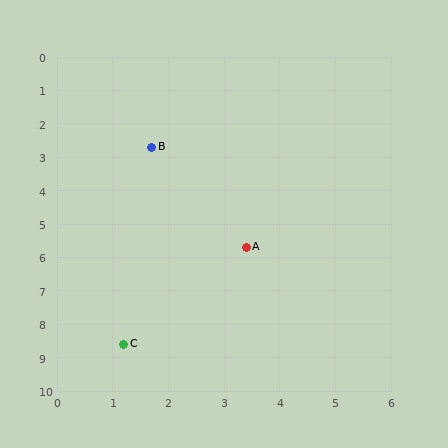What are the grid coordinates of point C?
Point C is at approximately (1.2, 8.6).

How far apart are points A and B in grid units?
Points A and B are about 3.4 grid units apart.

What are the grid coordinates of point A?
Point A is at approximately (3.4, 5.7).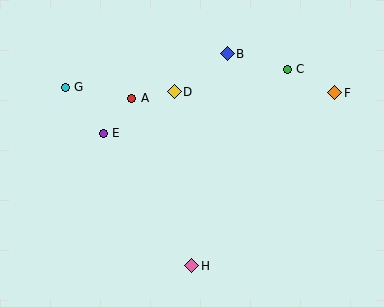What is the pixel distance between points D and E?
The distance between D and E is 82 pixels.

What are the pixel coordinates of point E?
Point E is at (103, 133).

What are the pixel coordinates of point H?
Point H is at (192, 266).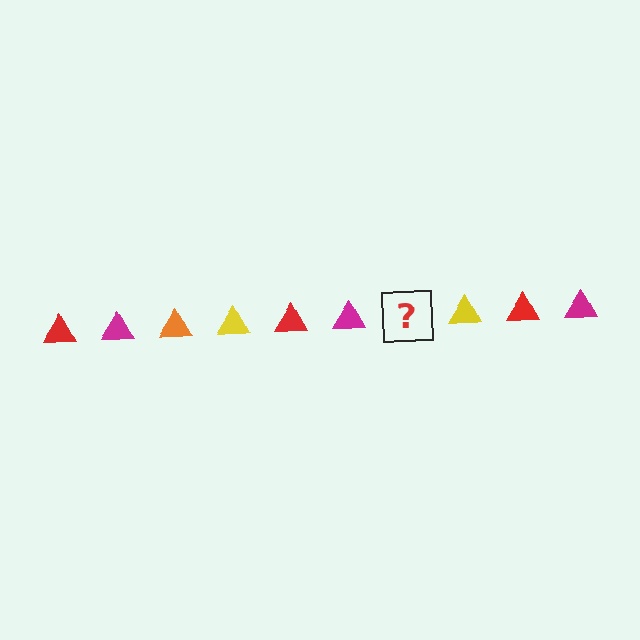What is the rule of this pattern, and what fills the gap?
The rule is that the pattern cycles through red, magenta, orange, yellow triangles. The gap should be filled with an orange triangle.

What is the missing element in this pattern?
The missing element is an orange triangle.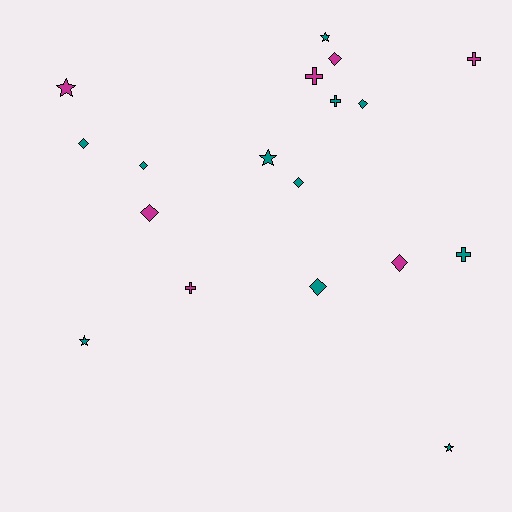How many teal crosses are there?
There are 2 teal crosses.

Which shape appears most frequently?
Diamond, with 8 objects.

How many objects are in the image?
There are 18 objects.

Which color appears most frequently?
Teal, with 11 objects.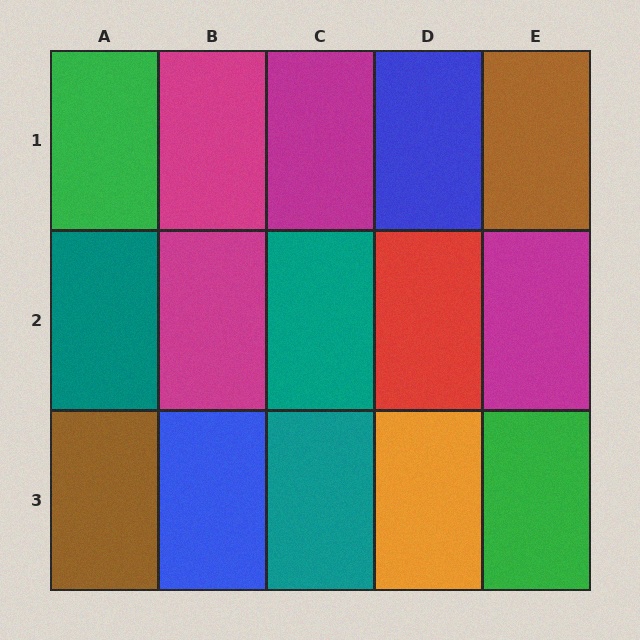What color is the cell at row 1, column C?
Magenta.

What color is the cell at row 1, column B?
Magenta.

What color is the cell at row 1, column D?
Blue.